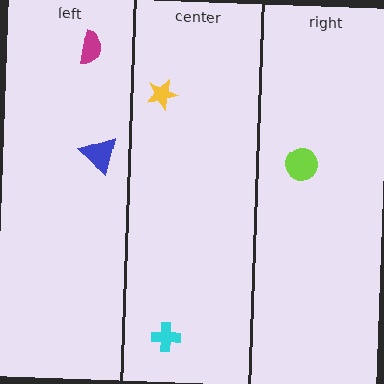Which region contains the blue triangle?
The left region.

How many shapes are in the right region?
1.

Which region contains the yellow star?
The center region.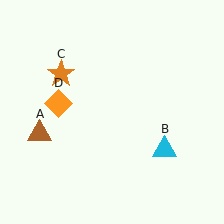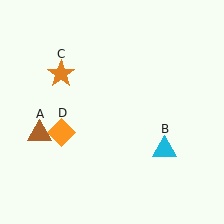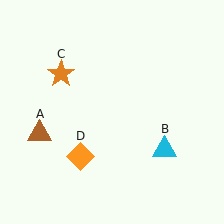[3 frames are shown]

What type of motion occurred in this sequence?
The orange diamond (object D) rotated counterclockwise around the center of the scene.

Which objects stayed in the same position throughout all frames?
Brown triangle (object A) and cyan triangle (object B) and orange star (object C) remained stationary.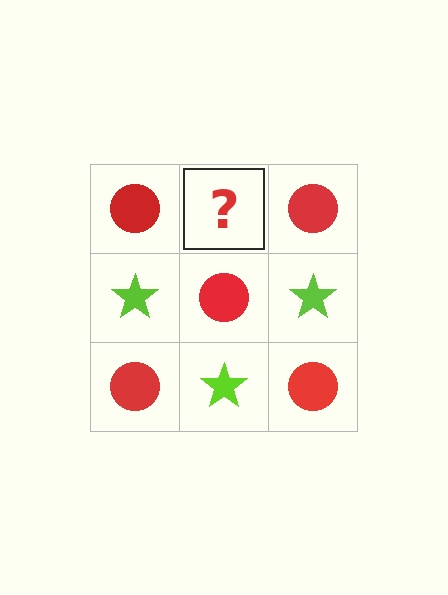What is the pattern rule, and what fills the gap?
The rule is that it alternates red circle and lime star in a checkerboard pattern. The gap should be filled with a lime star.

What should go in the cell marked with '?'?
The missing cell should contain a lime star.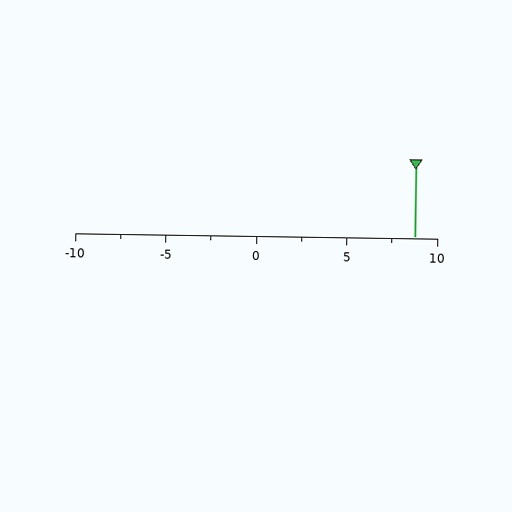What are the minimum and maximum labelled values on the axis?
The axis runs from -10 to 10.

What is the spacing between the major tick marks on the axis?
The major ticks are spaced 5 apart.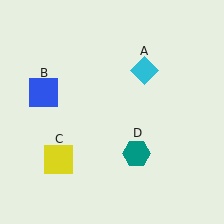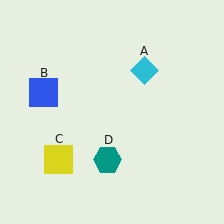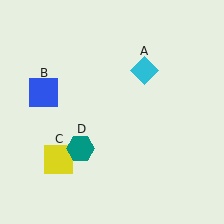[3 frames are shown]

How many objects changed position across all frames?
1 object changed position: teal hexagon (object D).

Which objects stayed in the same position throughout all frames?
Cyan diamond (object A) and blue square (object B) and yellow square (object C) remained stationary.